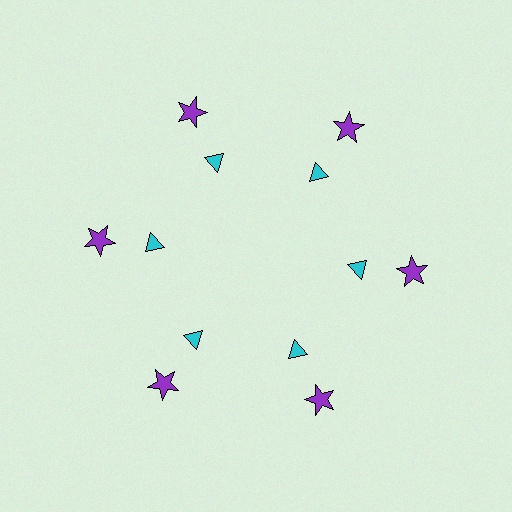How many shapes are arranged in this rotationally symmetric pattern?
There are 12 shapes, arranged in 6 groups of 2.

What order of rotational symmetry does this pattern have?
This pattern has 6-fold rotational symmetry.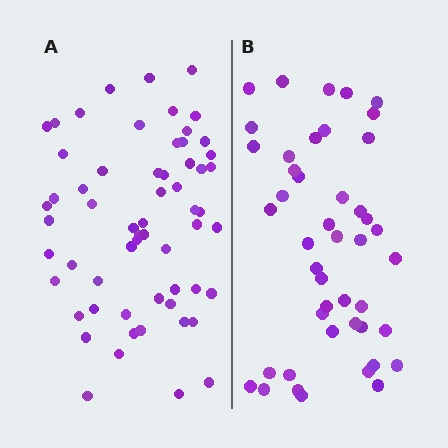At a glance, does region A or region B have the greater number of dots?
Region A (the left region) has more dots.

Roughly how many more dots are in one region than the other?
Region A has approximately 15 more dots than region B.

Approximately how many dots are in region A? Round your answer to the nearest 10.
About 60 dots.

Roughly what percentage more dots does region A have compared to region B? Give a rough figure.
About 35% more.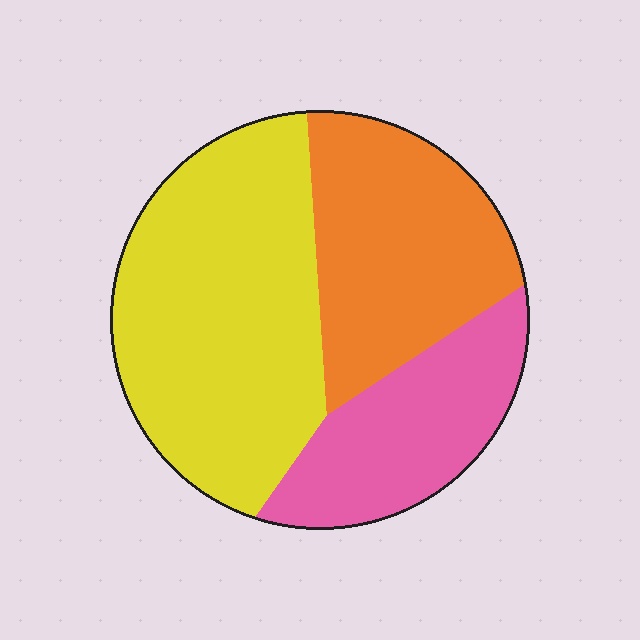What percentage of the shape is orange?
Orange covers 30% of the shape.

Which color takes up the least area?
Pink, at roughly 25%.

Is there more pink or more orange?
Orange.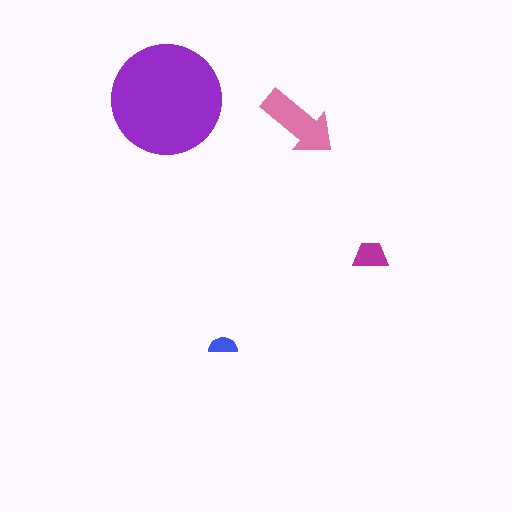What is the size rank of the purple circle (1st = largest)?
1st.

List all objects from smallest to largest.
The blue semicircle, the magenta trapezoid, the pink arrow, the purple circle.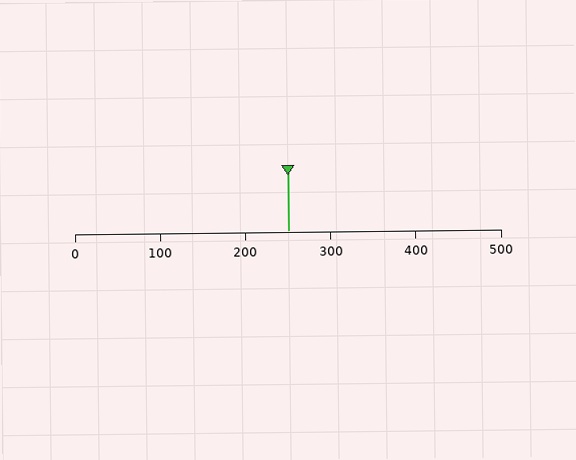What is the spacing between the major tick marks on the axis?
The major ticks are spaced 100 apart.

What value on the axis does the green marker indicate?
The marker indicates approximately 250.